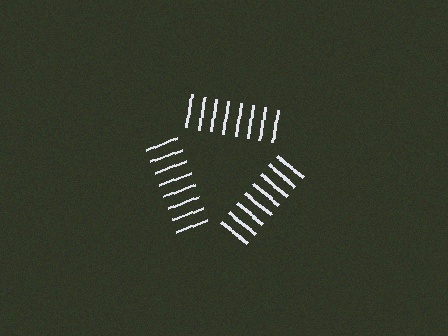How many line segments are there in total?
24 — 8 along each of the 3 edges.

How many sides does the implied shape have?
3 sides — the line-ends trace a triangle.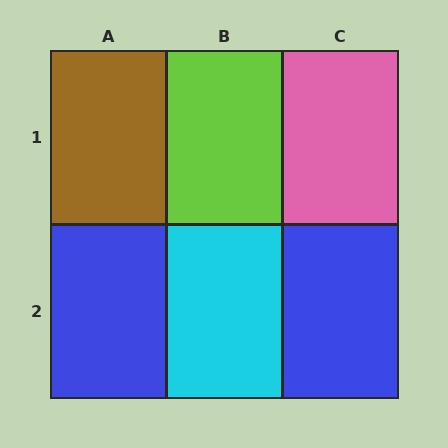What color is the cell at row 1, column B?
Lime.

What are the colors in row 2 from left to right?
Blue, cyan, blue.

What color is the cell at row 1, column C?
Pink.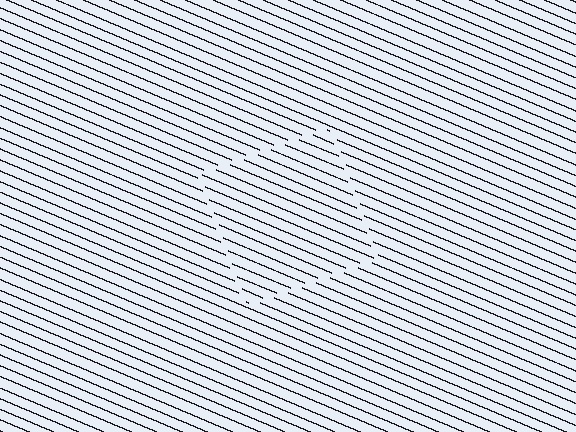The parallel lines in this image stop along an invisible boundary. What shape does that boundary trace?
An illusory square. The interior of the shape contains the same grating, shifted by half a period — the contour is defined by the phase discontinuity where line-ends from the inner and outer gratings abut.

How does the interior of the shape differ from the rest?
The interior of the shape contains the same grating, shifted by half a period — the contour is defined by the phase discontinuity where line-ends from the inner and outer gratings abut.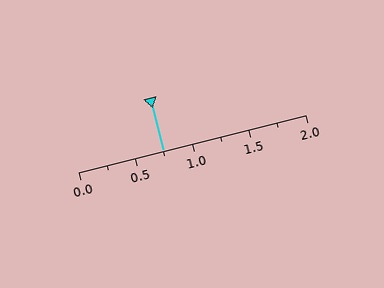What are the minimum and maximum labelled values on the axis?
The axis runs from 0.0 to 2.0.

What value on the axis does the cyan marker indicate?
The marker indicates approximately 0.75.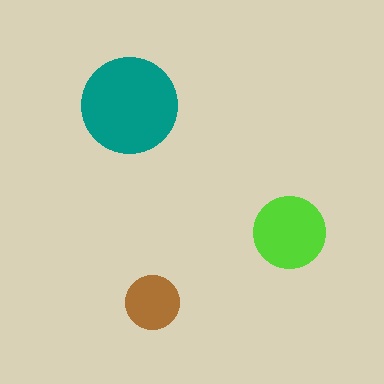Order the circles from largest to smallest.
the teal one, the lime one, the brown one.